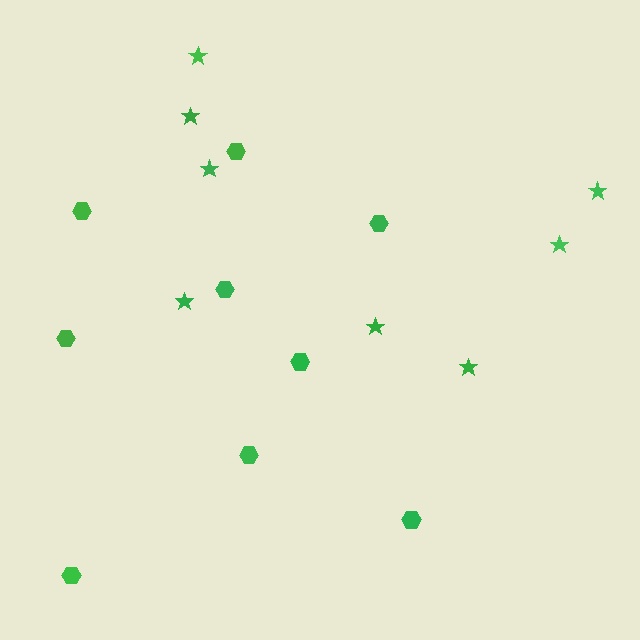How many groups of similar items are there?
There are 2 groups: one group of hexagons (9) and one group of stars (8).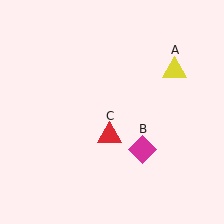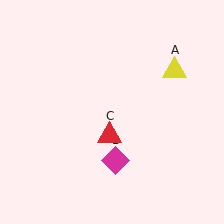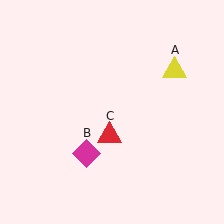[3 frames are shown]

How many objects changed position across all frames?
1 object changed position: magenta diamond (object B).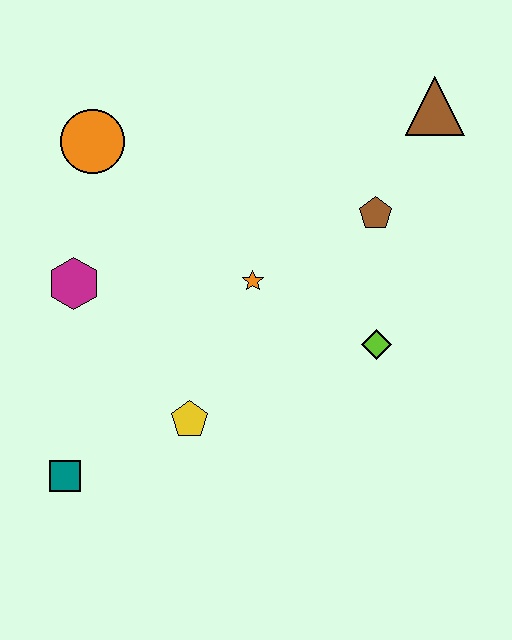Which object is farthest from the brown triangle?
The teal square is farthest from the brown triangle.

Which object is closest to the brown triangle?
The brown pentagon is closest to the brown triangle.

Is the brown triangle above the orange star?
Yes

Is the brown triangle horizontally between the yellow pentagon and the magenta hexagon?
No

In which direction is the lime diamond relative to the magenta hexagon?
The lime diamond is to the right of the magenta hexagon.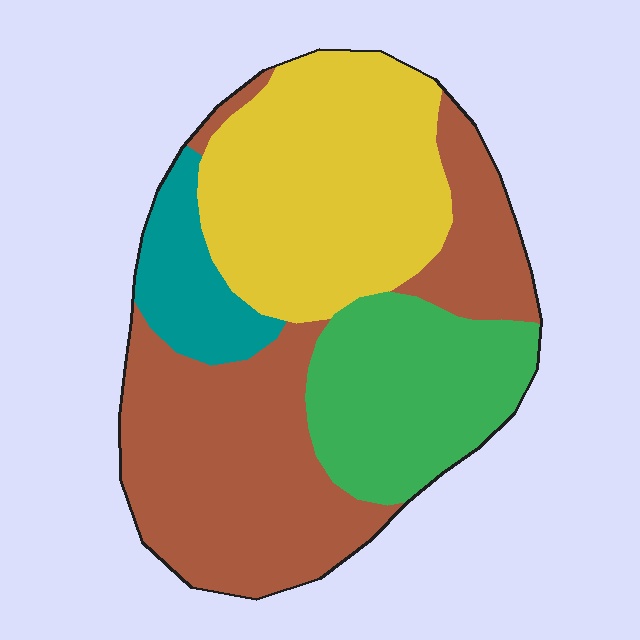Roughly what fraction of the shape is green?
Green takes up about one fifth (1/5) of the shape.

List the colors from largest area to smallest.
From largest to smallest: brown, yellow, green, teal.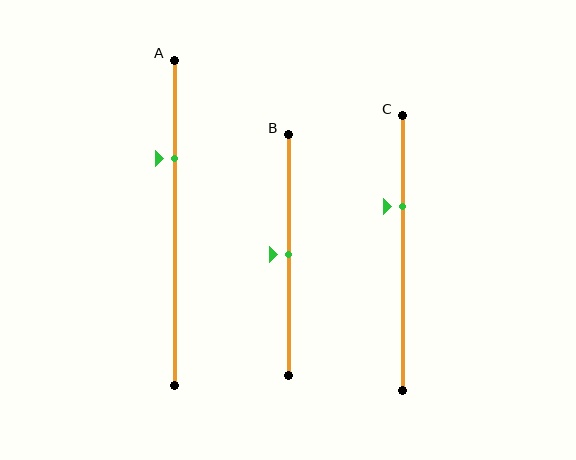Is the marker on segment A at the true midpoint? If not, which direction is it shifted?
No, the marker on segment A is shifted upward by about 20% of the segment length.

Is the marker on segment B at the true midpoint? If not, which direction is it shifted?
Yes, the marker on segment B is at the true midpoint.